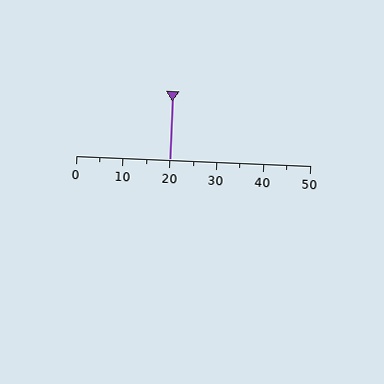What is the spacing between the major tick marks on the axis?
The major ticks are spaced 10 apart.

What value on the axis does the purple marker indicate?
The marker indicates approximately 20.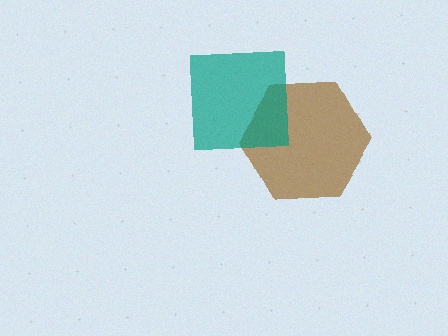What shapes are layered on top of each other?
The layered shapes are: a brown hexagon, a teal square.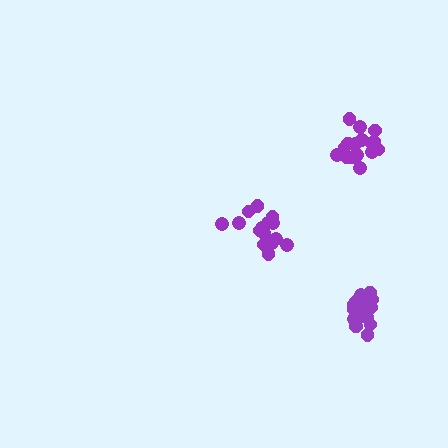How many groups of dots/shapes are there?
There are 3 groups.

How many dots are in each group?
Group 1: 19 dots, Group 2: 17 dots, Group 3: 18 dots (54 total).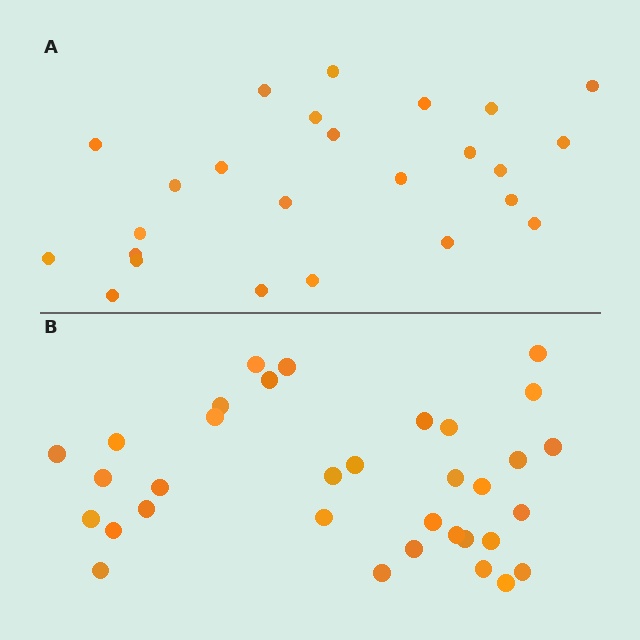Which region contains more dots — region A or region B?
Region B (the bottom region) has more dots.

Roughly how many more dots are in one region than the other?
Region B has roughly 8 or so more dots than region A.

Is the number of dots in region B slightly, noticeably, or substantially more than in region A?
Region B has noticeably more, but not dramatically so. The ratio is roughly 1.4 to 1.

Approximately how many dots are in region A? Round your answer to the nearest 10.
About 20 dots. (The exact count is 25, which rounds to 20.)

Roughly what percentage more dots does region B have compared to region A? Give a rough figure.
About 35% more.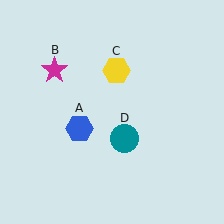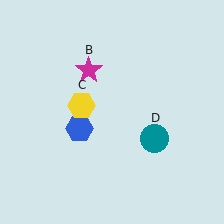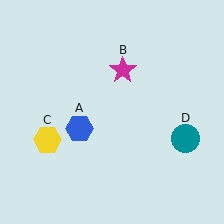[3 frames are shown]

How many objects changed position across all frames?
3 objects changed position: magenta star (object B), yellow hexagon (object C), teal circle (object D).